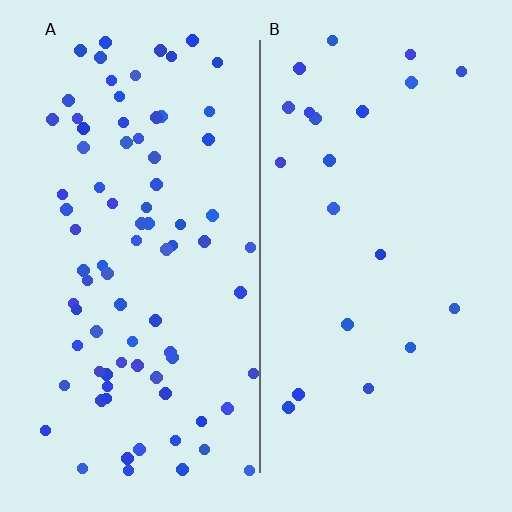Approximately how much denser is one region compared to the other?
Approximately 3.8× — region A over region B.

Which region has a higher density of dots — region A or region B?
A (the left).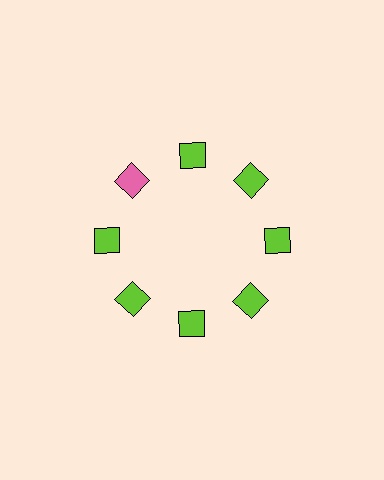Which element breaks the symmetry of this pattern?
The pink square at roughly the 10 o'clock position breaks the symmetry. All other shapes are lime squares.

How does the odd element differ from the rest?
It has a different color: pink instead of lime.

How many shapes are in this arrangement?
There are 8 shapes arranged in a ring pattern.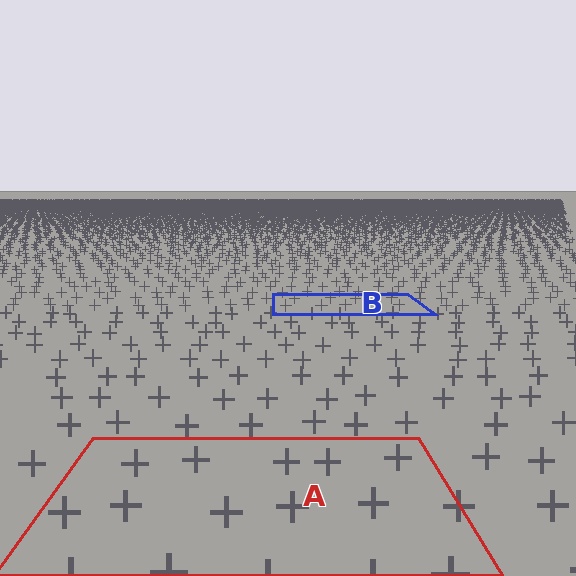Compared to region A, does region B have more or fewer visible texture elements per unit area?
Region B has more texture elements per unit area — they are packed more densely because it is farther away.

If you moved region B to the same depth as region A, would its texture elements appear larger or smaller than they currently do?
They would appear larger. At a closer depth, the same texture elements are projected at a bigger on-screen size.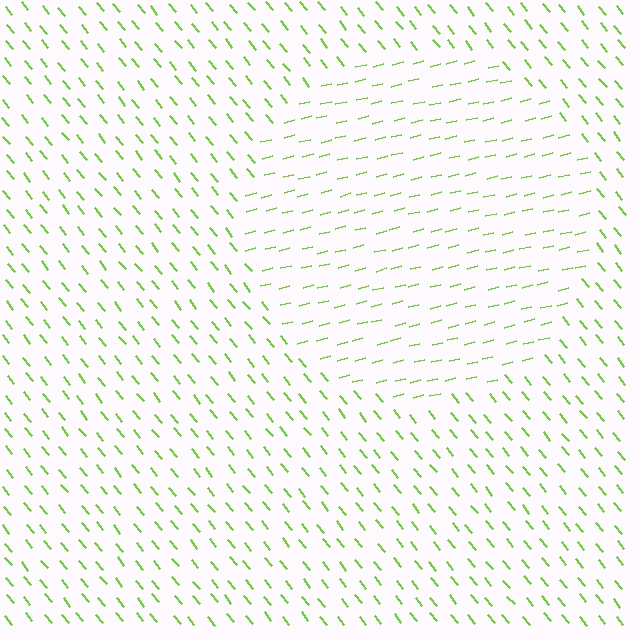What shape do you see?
I see a circle.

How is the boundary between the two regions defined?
The boundary is defined purely by a change in line orientation (approximately 65 degrees difference). All lines are the same color and thickness.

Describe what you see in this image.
The image is filled with small lime line segments. A circle region in the image has lines oriented differently from the surrounding lines, creating a visible texture boundary.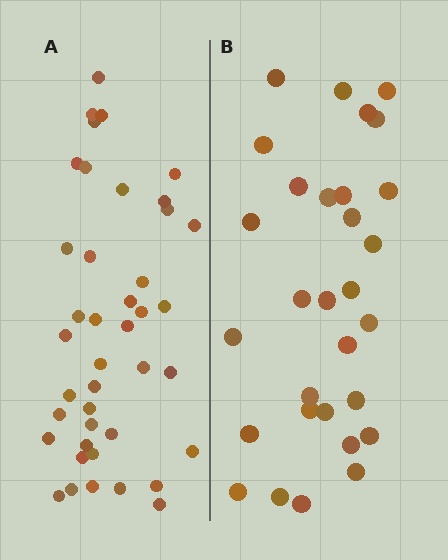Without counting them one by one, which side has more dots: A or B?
Region A (the left region) has more dots.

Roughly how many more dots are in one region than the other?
Region A has roughly 12 or so more dots than region B.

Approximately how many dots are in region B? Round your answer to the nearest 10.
About 30 dots.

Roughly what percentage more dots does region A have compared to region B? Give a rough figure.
About 35% more.